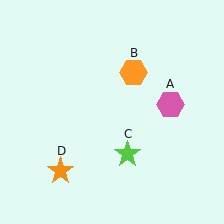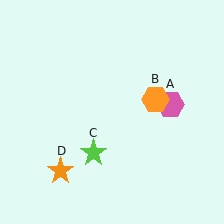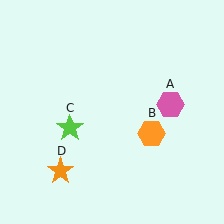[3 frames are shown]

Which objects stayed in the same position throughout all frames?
Pink hexagon (object A) and orange star (object D) remained stationary.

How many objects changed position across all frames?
2 objects changed position: orange hexagon (object B), lime star (object C).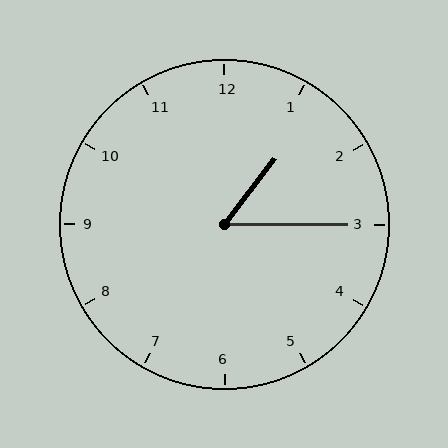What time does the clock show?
1:15.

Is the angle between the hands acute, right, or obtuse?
It is acute.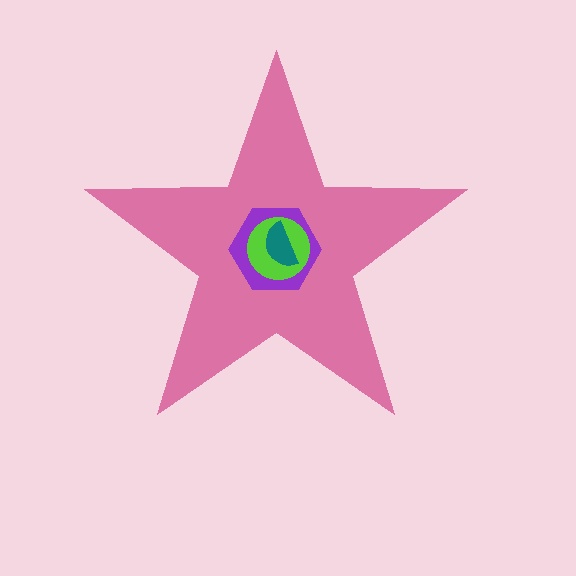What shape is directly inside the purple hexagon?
The lime circle.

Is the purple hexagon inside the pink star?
Yes.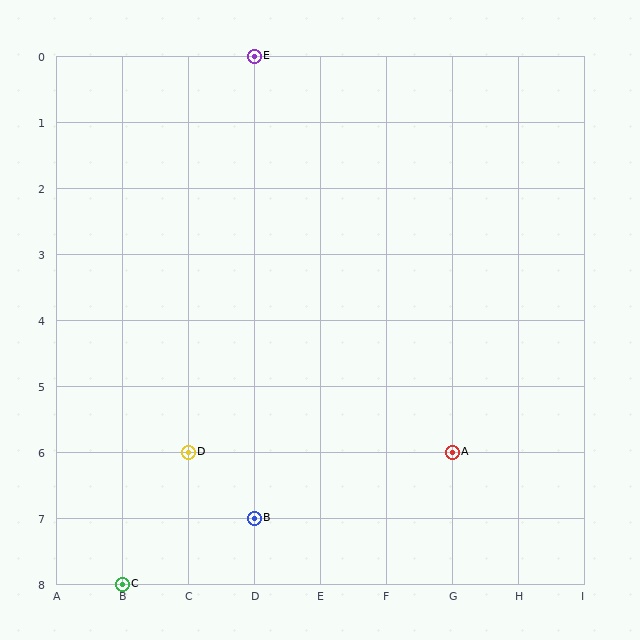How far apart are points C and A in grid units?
Points C and A are 5 columns and 2 rows apart (about 5.4 grid units diagonally).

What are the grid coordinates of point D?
Point D is at grid coordinates (C, 6).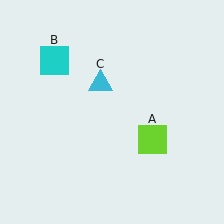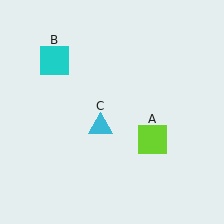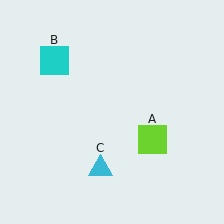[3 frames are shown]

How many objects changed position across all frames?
1 object changed position: cyan triangle (object C).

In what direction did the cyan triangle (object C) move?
The cyan triangle (object C) moved down.